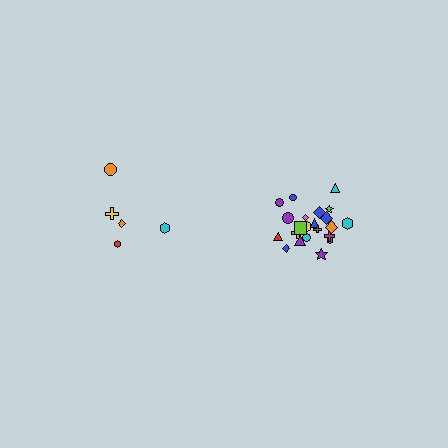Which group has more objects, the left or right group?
The right group.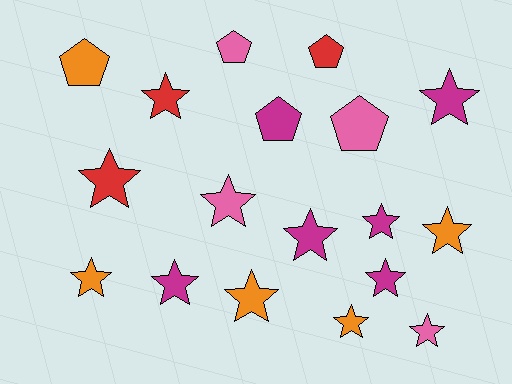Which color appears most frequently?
Magenta, with 6 objects.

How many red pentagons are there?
There is 1 red pentagon.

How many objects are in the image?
There are 18 objects.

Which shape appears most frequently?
Star, with 13 objects.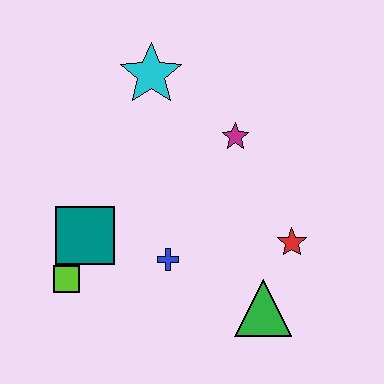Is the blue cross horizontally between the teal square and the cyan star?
No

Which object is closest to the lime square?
The teal square is closest to the lime square.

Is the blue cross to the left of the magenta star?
Yes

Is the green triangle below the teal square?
Yes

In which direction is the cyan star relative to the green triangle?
The cyan star is above the green triangle.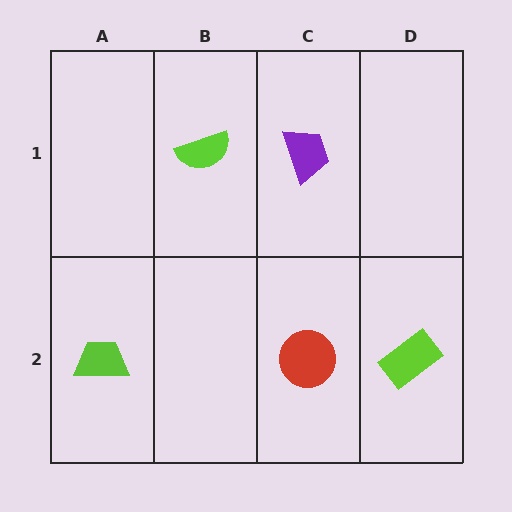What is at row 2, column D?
A lime rectangle.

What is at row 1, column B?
A lime semicircle.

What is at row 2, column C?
A red circle.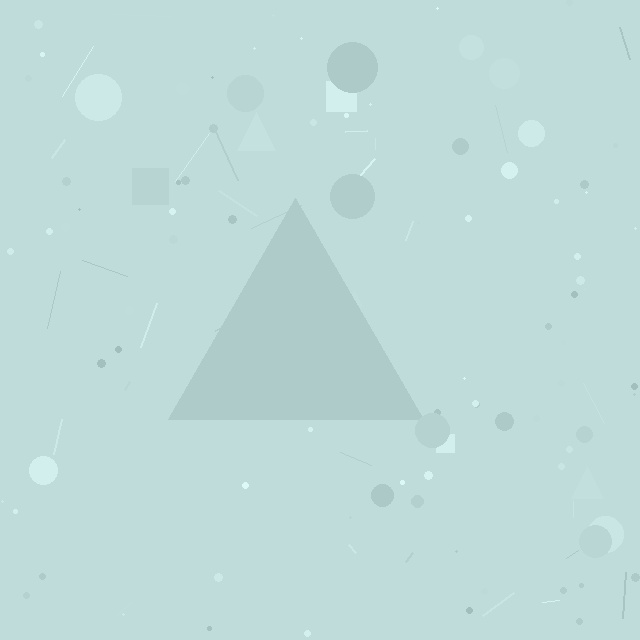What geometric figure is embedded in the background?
A triangle is embedded in the background.